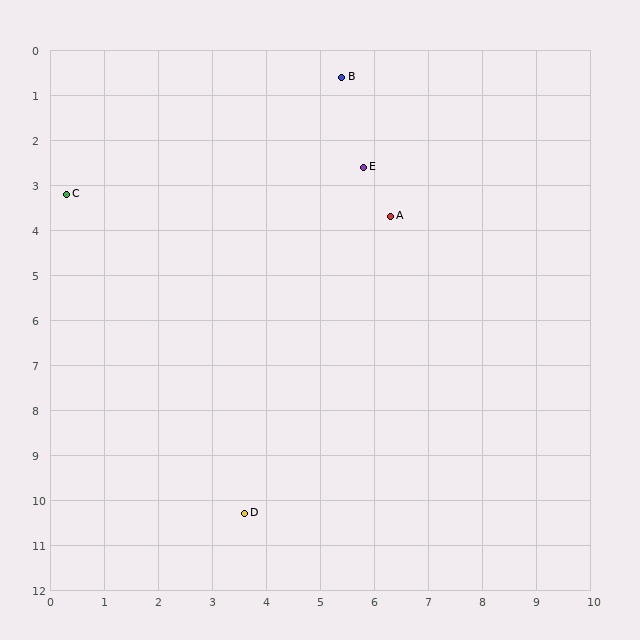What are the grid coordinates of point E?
Point E is at approximately (5.8, 2.6).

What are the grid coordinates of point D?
Point D is at approximately (3.6, 10.3).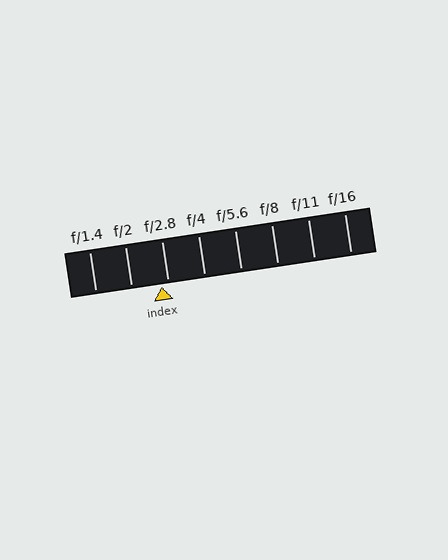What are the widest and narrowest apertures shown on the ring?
The widest aperture shown is f/1.4 and the narrowest is f/16.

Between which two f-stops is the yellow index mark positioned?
The index mark is between f/2 and f/2.8.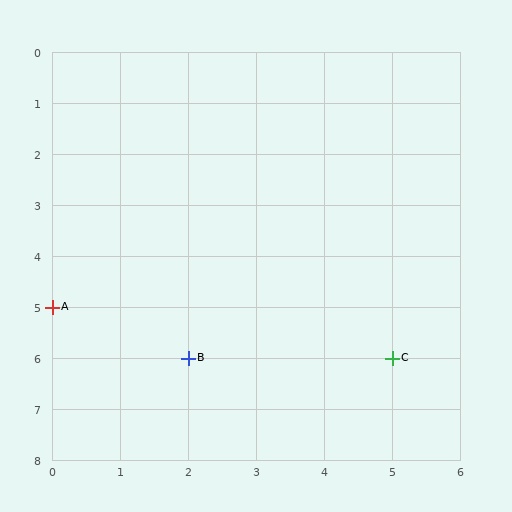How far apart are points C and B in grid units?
Points C and B are 3 columns apart.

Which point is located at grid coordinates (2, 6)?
Point B is at (2, 6).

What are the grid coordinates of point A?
Point A is at grid coordinates (0, 5).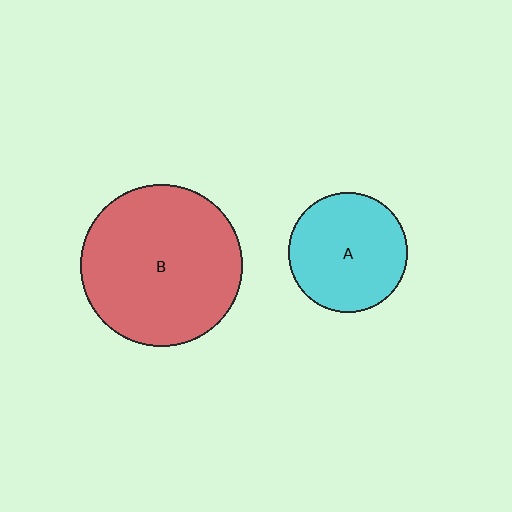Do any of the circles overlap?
No, none of the circles overlap.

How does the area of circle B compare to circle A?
Approximately 1.8 times.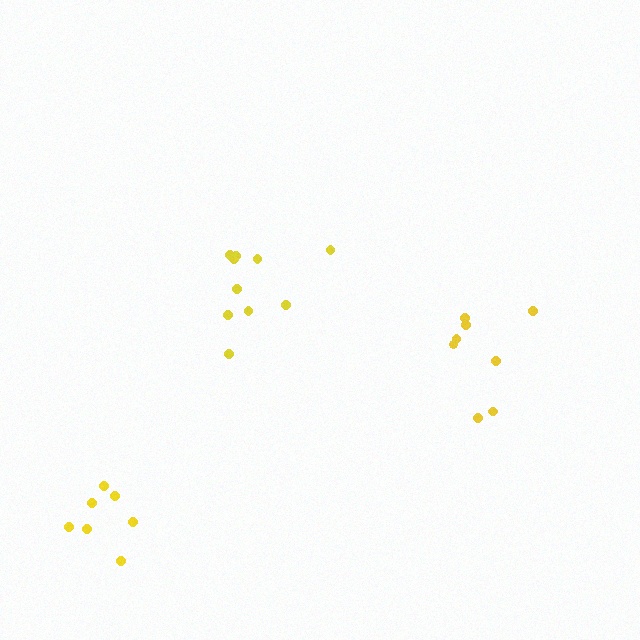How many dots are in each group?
Group 1: 10 dots, Group 2: 8 dots, Group 3: 7 dots (25 total).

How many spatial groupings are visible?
There are 3 spatial groupings.